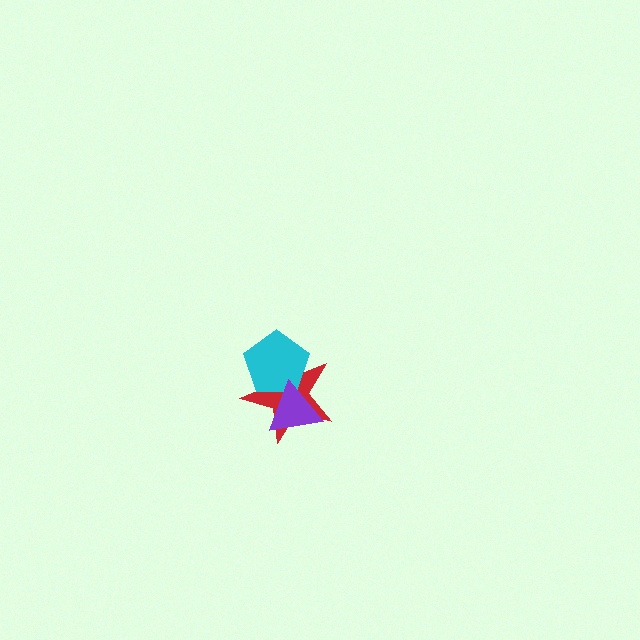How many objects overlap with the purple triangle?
2 objects overlap with the purple triangle.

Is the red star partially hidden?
Yes, it is partially covered by another shape.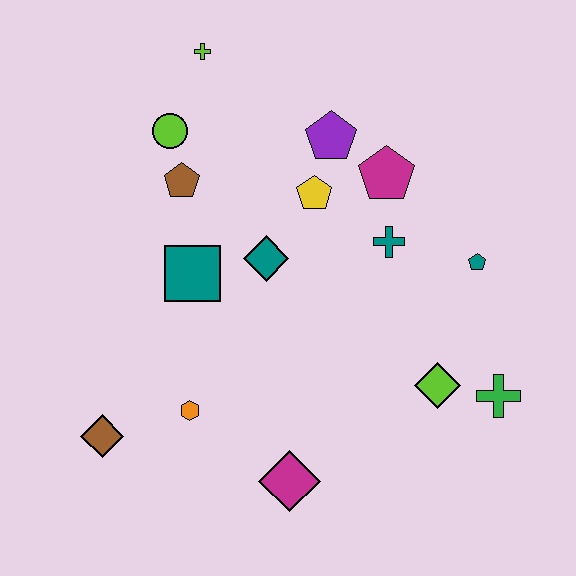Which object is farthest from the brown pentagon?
The green cross is farthest from the brown pentagon.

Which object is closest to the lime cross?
The lime circle is closest to the lime cross.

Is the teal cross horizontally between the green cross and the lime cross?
Yes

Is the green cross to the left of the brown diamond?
No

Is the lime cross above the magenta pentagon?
Yes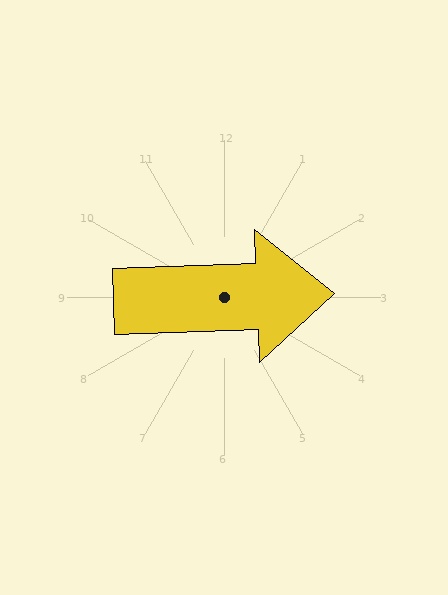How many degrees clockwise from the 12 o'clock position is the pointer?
Approximately 88 degrees.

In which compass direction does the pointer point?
East.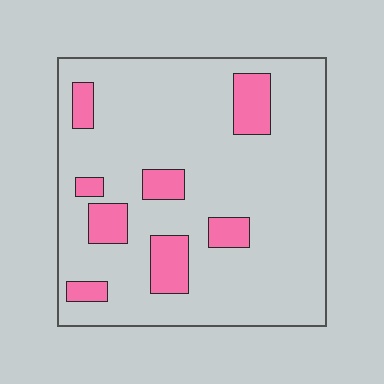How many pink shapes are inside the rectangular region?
8.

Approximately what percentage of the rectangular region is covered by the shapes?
Approximately 15%.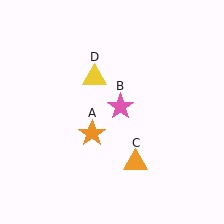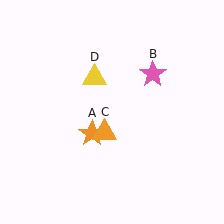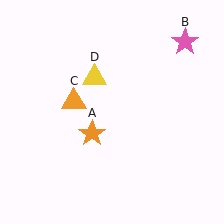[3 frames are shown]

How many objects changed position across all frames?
2 objects changed position: pink star (object B), orange triangle (object C).